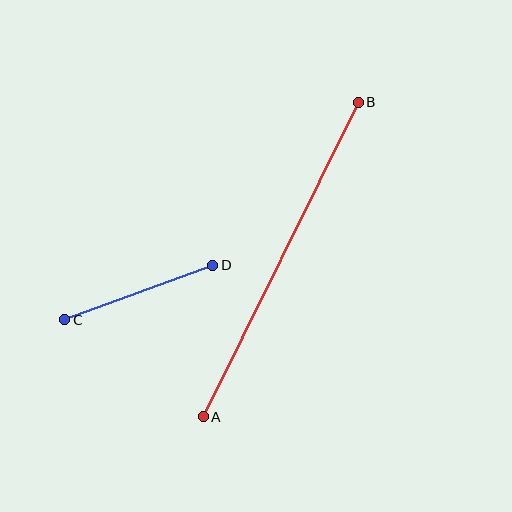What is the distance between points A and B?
The distance is approximately 351 pixels.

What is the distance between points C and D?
The distance is approximately 158 pixels.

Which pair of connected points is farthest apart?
Points A and B are farthest apart.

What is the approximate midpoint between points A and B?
The midpoint is at approximately (281, 259) pixels.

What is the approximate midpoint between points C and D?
The midpoint is at approximately (139, 292) pixels.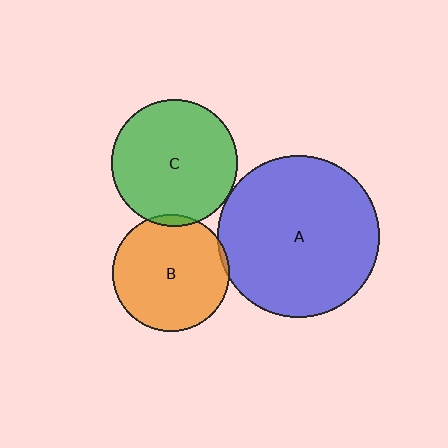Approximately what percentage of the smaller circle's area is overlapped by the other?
Approximately 5%.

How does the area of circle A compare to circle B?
Approximately 1.9 times.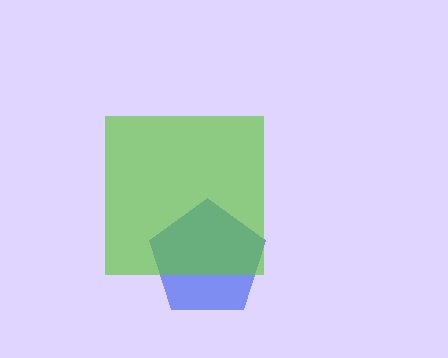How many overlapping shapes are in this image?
There are 2 overlapping shapes in the image.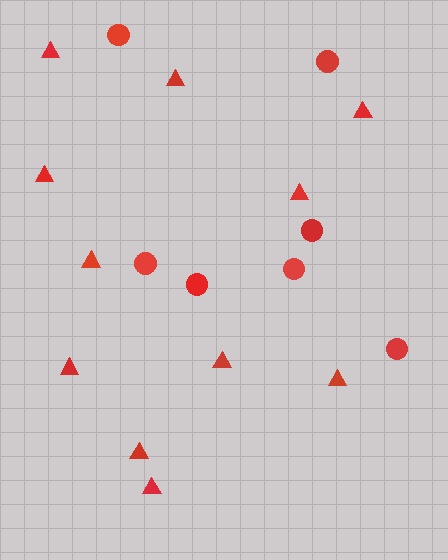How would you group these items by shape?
There are 2 groups: one group of triangles (11) and one group of circles (7).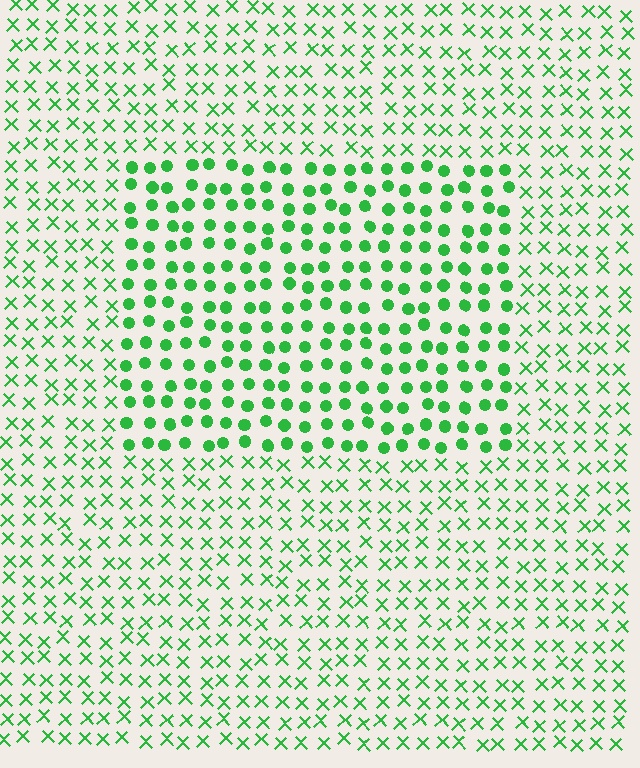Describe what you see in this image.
The image is filled with small green elements arranged in a uniform grid. A rectangle-shaped region contains circles, while the surrounding area contains X marks. The boundary is defined purely by the change in element shape.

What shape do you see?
I see a rectangle.